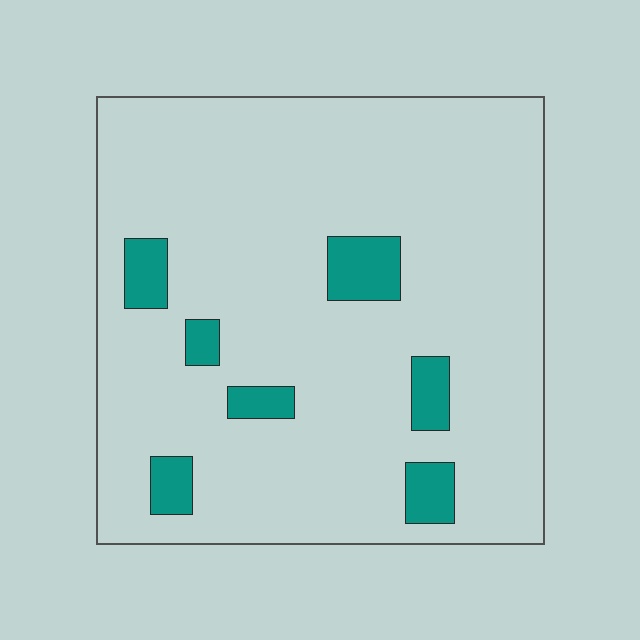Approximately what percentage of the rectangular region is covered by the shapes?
Approximately 10%.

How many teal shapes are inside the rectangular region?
7.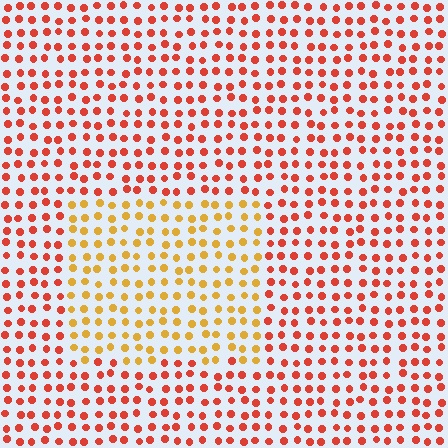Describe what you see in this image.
The image is filled with small red elements in a uniform arrangement. A rectangle-shaped region is visible where the elements are tinted to a slightly different hue, forming a subtle color boundary.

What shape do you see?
I see a rectangle.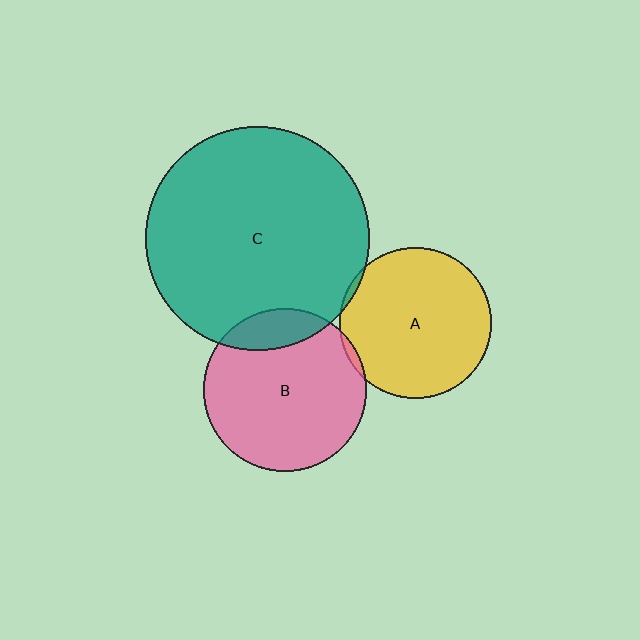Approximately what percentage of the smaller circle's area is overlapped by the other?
Approximately 15%.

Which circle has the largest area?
Circle C (teal).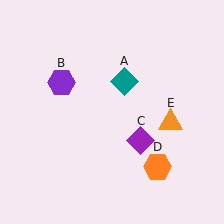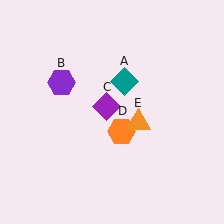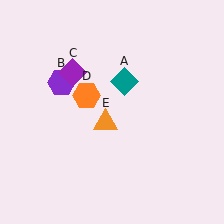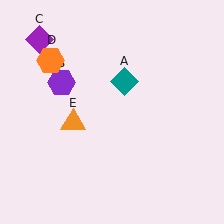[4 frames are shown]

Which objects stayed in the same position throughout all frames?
Teal diamond (object A) and purple hexagon (object B) remained stationary.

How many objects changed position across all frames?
3 objects changed position: purple diamond (object C), orange hexagon (object D), orange triangle (object E).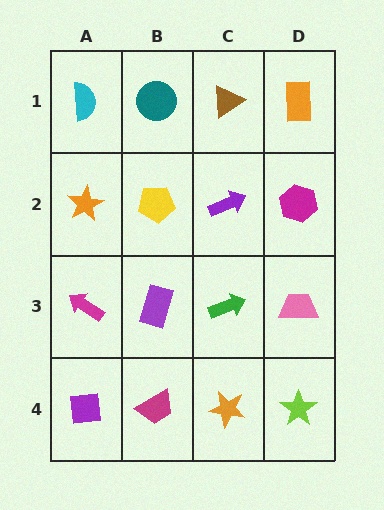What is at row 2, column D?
A magenta hexagon.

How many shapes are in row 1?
4 shapes.